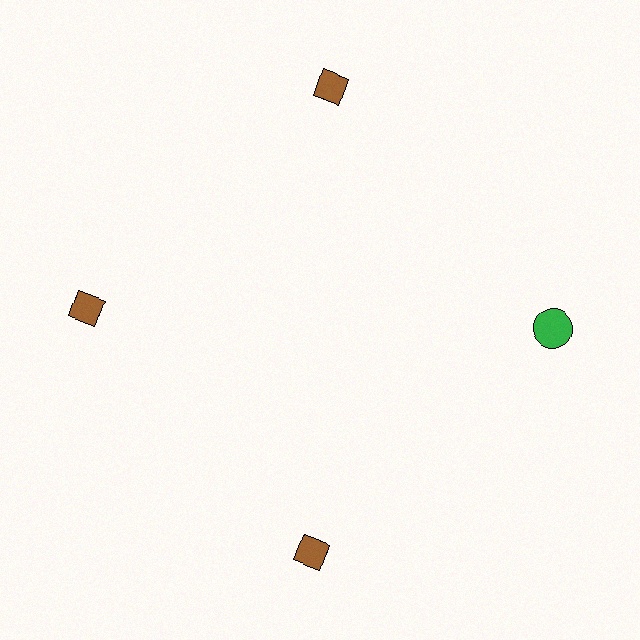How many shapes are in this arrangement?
There are 4 shapes arranged in a ring pattern.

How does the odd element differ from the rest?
It differs in both color (green instead of brown) and shape (circle instead of diamond).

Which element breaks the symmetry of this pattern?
The green circle at roughly the 3 o'clock position breaks the symmetry. All other shapes are brown diamonds.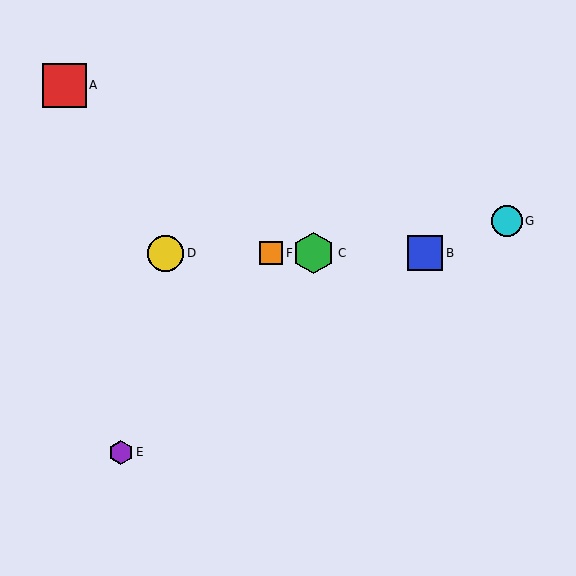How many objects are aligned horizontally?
4 objects (B, C, D, F) are aligned horizontally.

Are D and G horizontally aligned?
No, D is at y≈253 and G is at y≈221.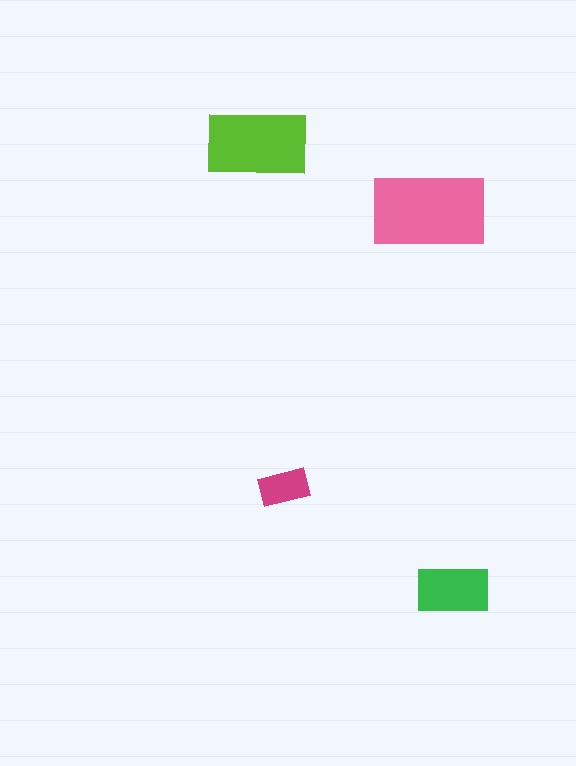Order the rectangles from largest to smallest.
the pink one, the lime one, the green one, the magenta one.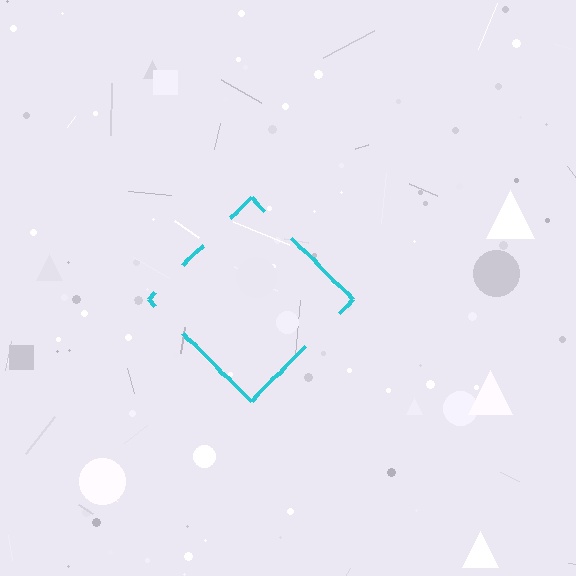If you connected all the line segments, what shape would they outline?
They would outline a diamond.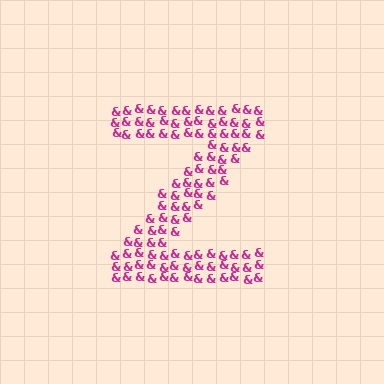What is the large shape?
The large shape is the letter Z.